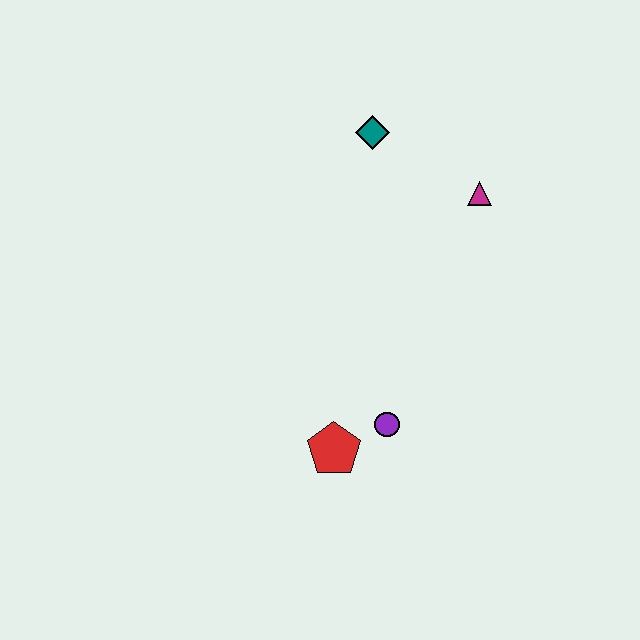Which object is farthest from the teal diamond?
The red pentagon is farthest from the teal diamond.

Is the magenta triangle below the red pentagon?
No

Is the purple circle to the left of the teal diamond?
No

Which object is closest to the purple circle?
The red pentagon is closest to the purple circle.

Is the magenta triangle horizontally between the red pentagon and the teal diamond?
No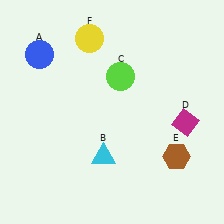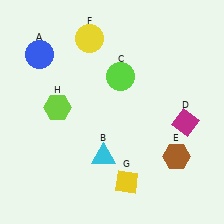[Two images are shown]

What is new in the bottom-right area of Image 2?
A yellow diamond (G) was added in the bottom-right area of Image 2.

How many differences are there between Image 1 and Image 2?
There are 2 differences between the two images.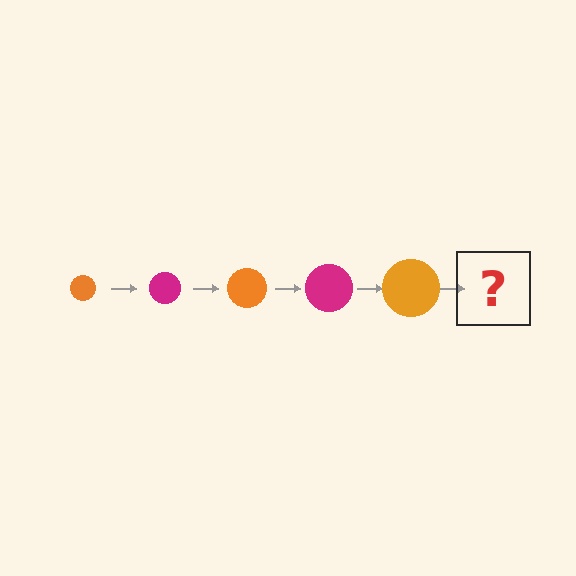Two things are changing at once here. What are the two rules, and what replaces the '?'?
The two rules are that the circle grows larger each step and the color cycles through orange and magenta. The '?' should be a magenta circle, larger than the previous one.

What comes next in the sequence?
The next element should be a magenta circle, larger than the previous one.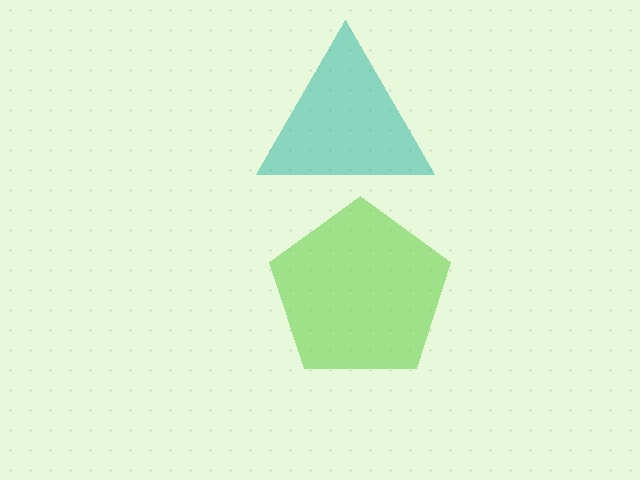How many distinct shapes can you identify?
There are 2 distinct shapes: a lime pentagon, a teal triangle.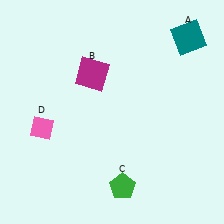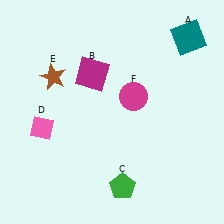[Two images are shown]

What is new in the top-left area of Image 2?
A brown star (E) was added in the top-left area of Image 2.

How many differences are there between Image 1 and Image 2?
There are 2 differences between the two images.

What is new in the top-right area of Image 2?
A magenta circle (F) was added in the top-right area of Image 2.